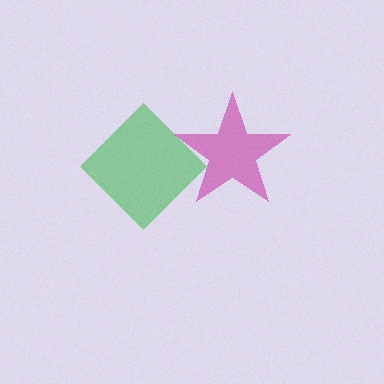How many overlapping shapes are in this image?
There are 2 overlapping shapes in the image.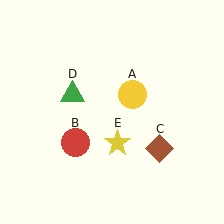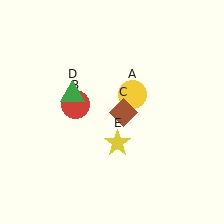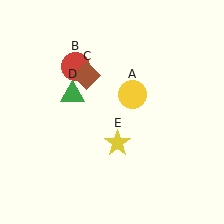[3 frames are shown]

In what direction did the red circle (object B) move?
The red circle (object B) moved up.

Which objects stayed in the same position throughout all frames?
Yellow circle (object A) and green triangle (object D) and yellow star (object E) remained stationary.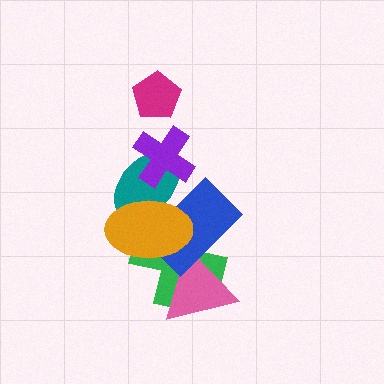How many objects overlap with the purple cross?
1 object overlaps with the purple cross.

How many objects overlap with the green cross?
3 objects overlap with the green cross.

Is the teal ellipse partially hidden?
Yes, it is partially covered by another shape.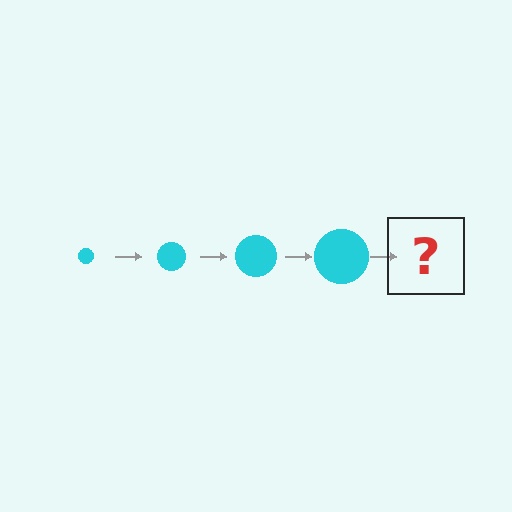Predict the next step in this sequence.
The next step is a cyan circle, larger than the previous one.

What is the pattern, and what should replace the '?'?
The pattern is that the circle gets progressively larger each step. The '?' should be a cyan circle, larger than the previous one.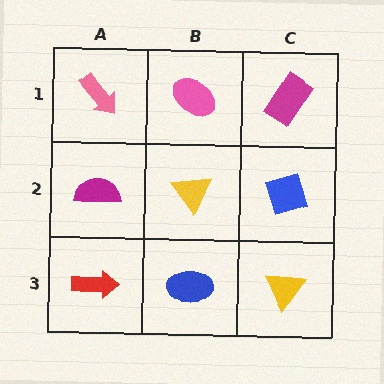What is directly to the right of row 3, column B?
A yellow triangle.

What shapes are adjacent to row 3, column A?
A magenta semicircle (row 2, column A), a blue ellipse (row 3, column B).